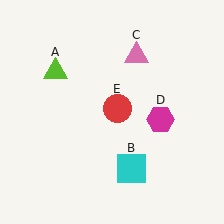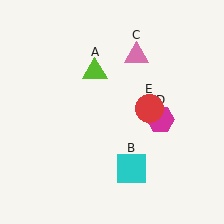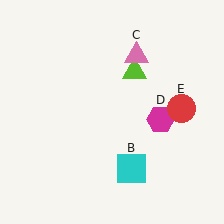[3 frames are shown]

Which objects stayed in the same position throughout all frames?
Cyan square (object B) and pink triangle (object C) and magenta hexagon (object D) remained stationary.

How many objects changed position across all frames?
2 objects changed position: lime triangle (object A), red circle (object E).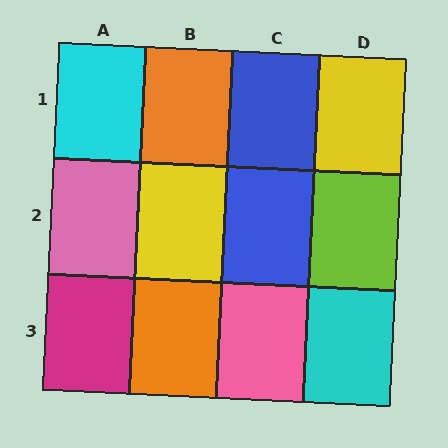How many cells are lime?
1 cell is lime.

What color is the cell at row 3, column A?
Magenta.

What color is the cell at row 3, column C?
Pink.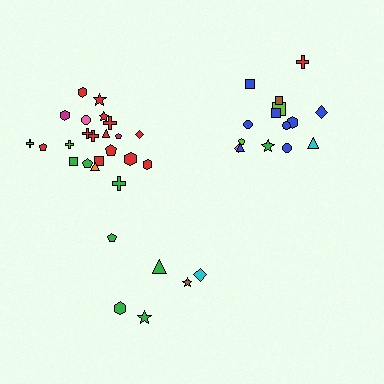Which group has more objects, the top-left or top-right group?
The top-left group.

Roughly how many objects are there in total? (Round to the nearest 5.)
Roughly 45 objects in total.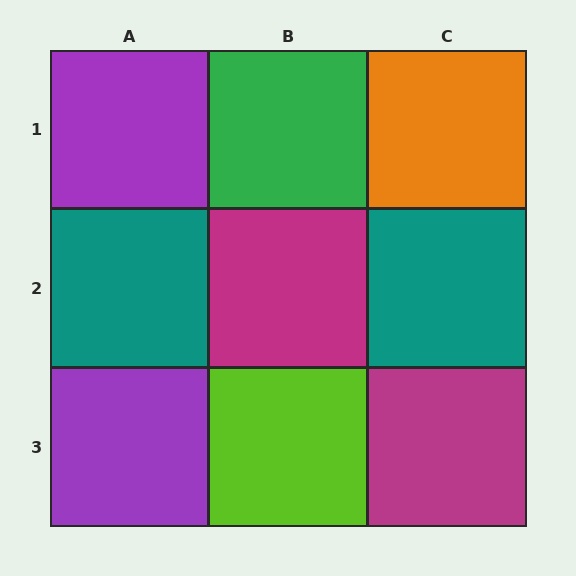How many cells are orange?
1 cell is orange.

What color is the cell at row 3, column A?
Purple.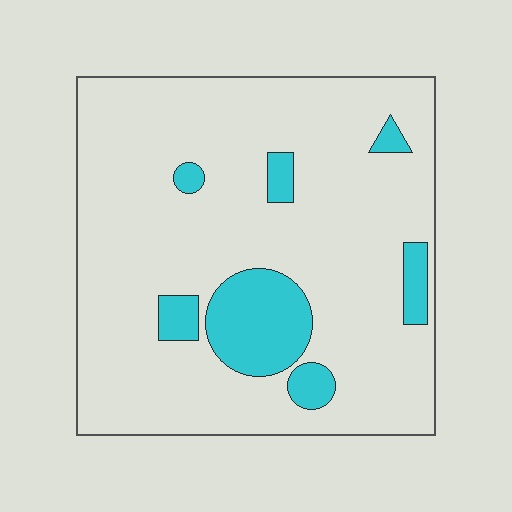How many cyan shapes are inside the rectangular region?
7.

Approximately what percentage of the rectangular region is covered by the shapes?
Approximately 15%.